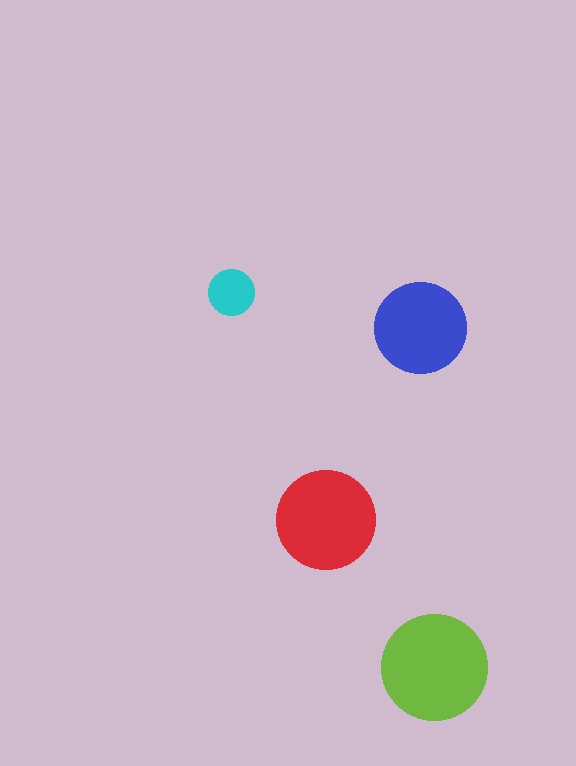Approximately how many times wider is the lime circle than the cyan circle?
About 2.5 times wider.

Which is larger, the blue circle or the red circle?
The red one.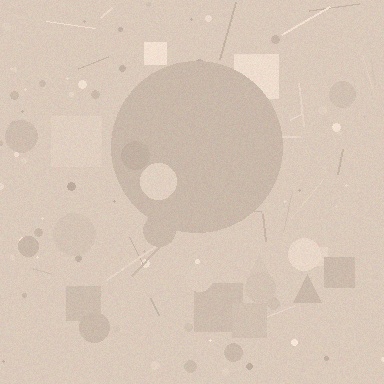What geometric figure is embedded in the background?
A circle is embedded in the background.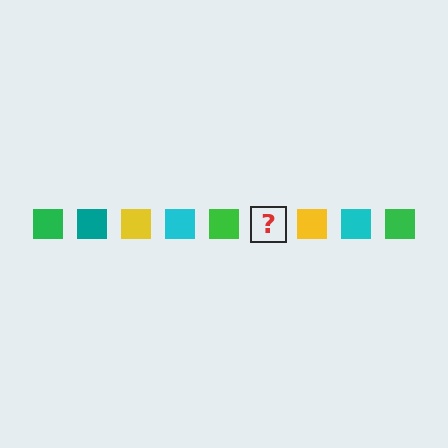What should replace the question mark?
The question mark should be replaced with a teal square.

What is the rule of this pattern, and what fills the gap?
The rule is that the pattern cycles through green, teal, yellow, cyan squares. The gap should be filled with a teal square.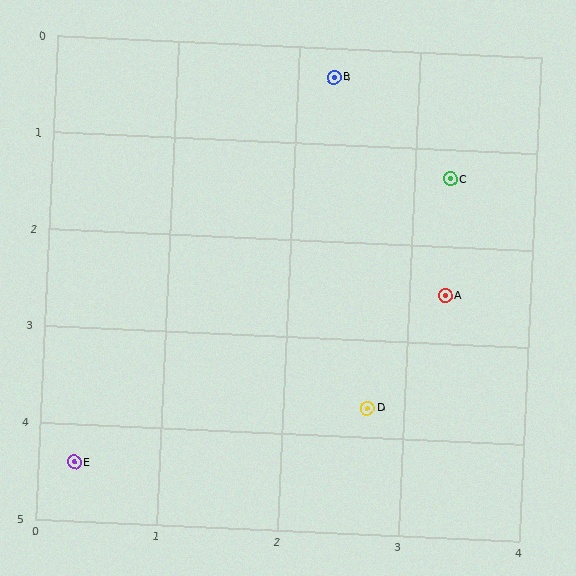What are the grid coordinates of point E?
Point E is at approximately (0.3, 4.4).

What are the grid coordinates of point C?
Point C is at approximately (3.3, 1.3).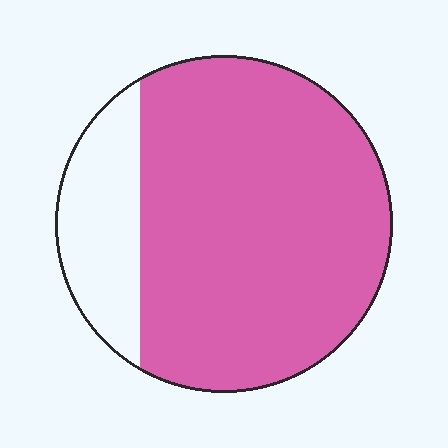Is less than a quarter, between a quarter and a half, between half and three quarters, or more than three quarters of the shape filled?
More than three quarters.